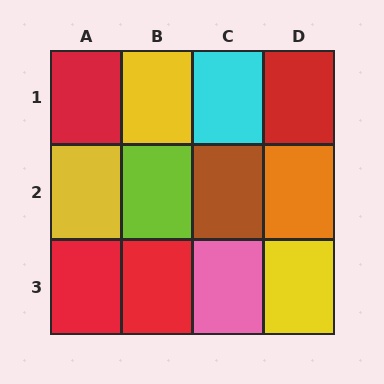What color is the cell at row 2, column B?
Lime.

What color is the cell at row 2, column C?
Brown.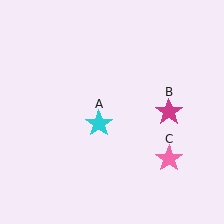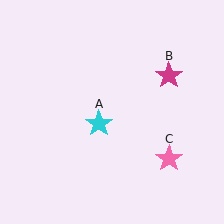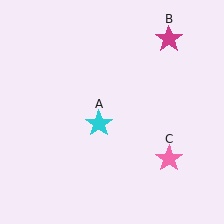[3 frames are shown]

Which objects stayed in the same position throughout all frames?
Cyan star (object A) and pink star (object C) remained stationary.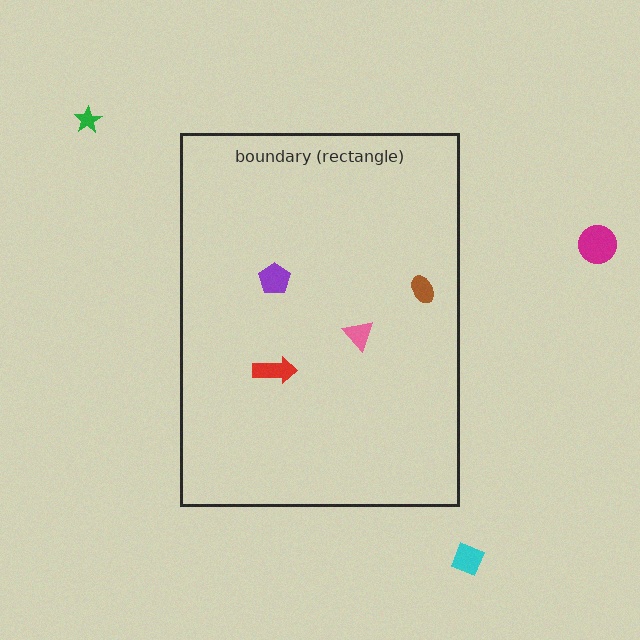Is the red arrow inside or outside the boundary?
Inside.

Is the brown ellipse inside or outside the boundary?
Inside.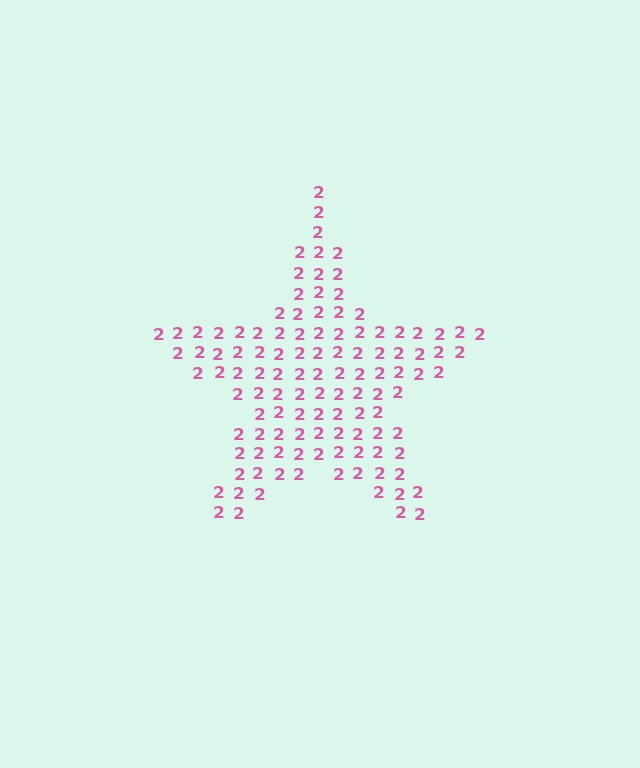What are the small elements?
The small elements are digit 2's.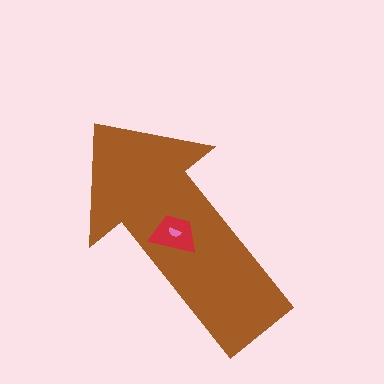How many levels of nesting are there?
3.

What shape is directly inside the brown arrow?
The red trapezoid.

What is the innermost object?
The pink semicircle.